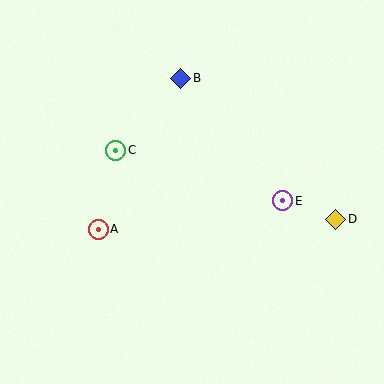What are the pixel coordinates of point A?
Point A is at (98, 229).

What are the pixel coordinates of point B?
Point B is at (181, 78).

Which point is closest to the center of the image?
Point C at (116, 150) is closest to the center.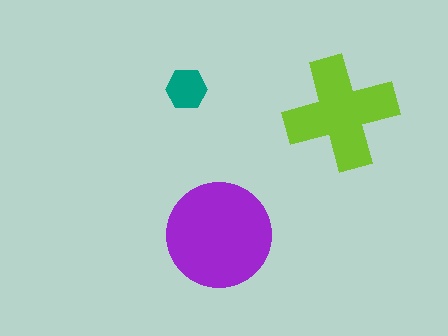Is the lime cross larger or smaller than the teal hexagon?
Larger.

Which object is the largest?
The purple circle.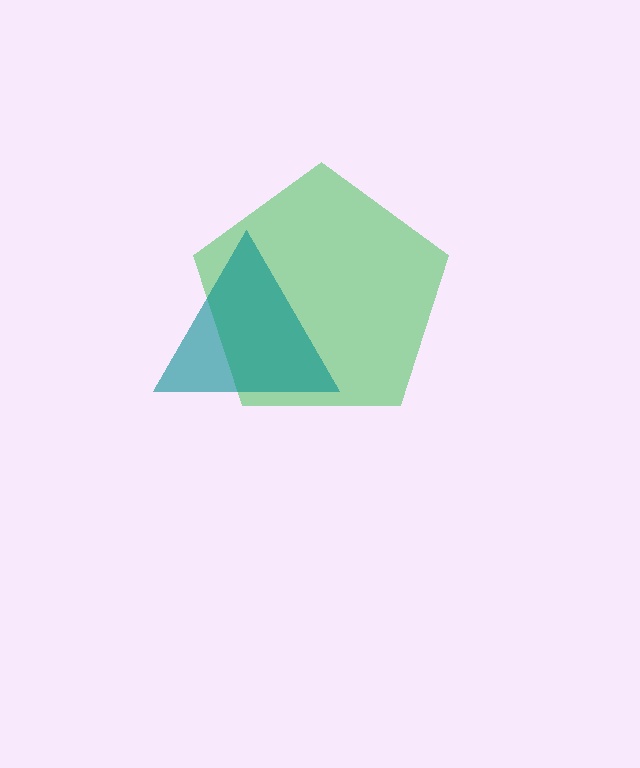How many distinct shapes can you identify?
There are 2 distinct shapes: a green pentagon, a teal triangle.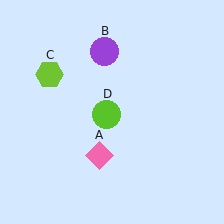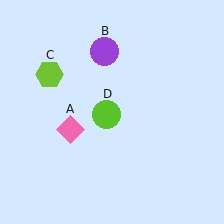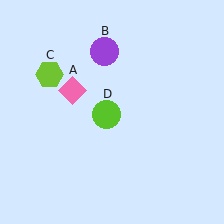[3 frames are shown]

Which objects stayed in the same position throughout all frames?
Purple circle (object B) and lime hexagon (object C) and lime circle (object D) remained stationary.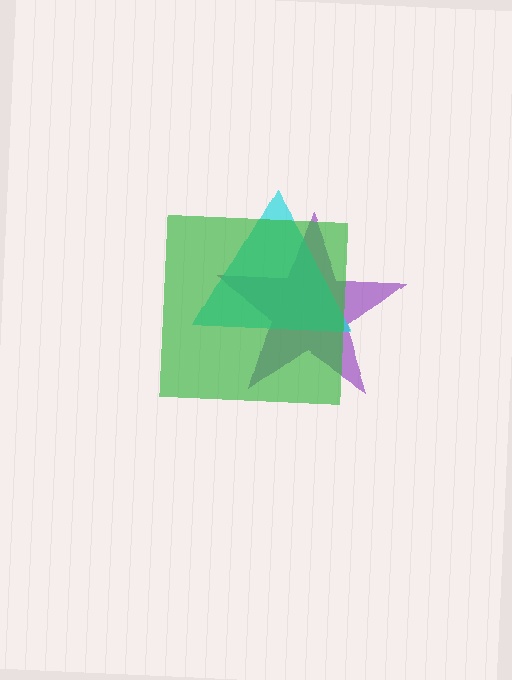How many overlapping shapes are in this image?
There are 3 overlapping shapes in the image.